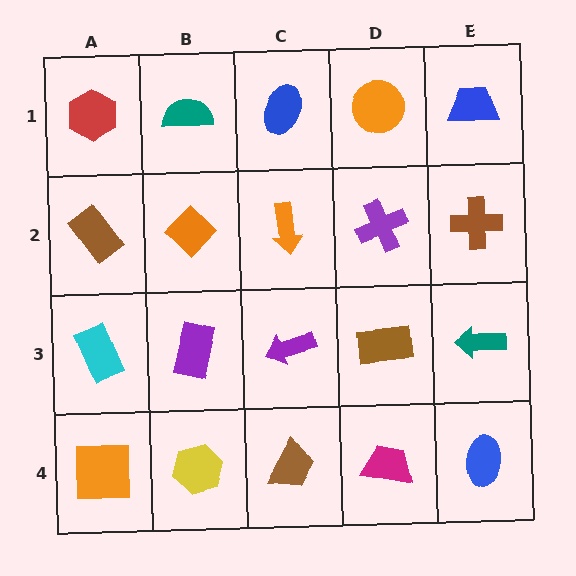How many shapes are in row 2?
5 shapes.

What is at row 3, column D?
A brown rectangle.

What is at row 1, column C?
A blue ellipse.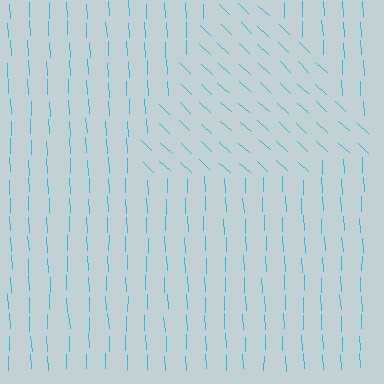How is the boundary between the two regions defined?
The boundary is defined purely by a change in line orientation (approximately 45 degrees difference). All lines are the same color and thickness.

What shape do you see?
I see a triangle.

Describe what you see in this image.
The image is filled with small cyan line segments. A triangle region in the image has lines oriented differently from the surrounding lines, creating a visible texture boundary.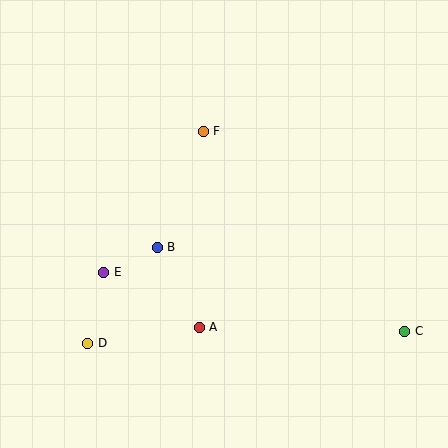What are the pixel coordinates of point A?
Point A is at (199, 327).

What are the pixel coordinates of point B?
Point B is at (157, 247).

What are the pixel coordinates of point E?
Point E is at (104, 272).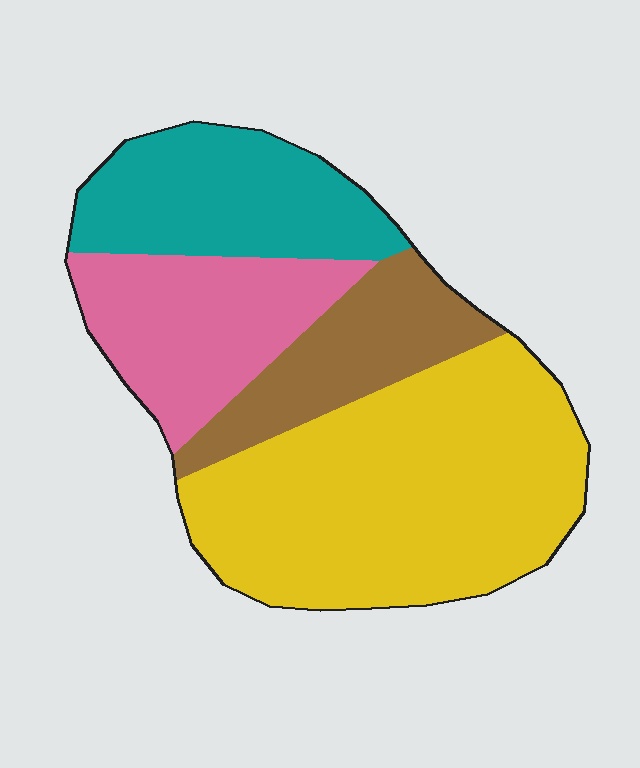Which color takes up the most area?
Yellow, at roughly 45%.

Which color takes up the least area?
Brown, at roughly 15%.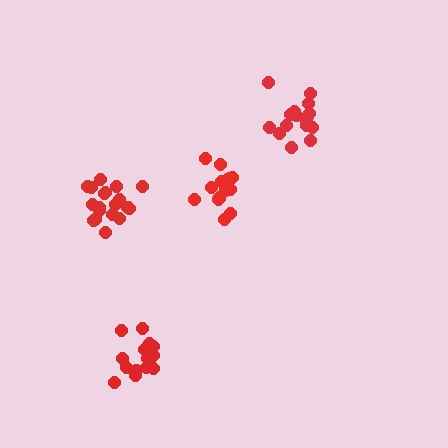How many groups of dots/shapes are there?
There are 4 groups.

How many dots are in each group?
Group 1: 15 dots, Group 2: 19 dots, Group 3: 14 dots, Group 4: 16 dots (64 total).